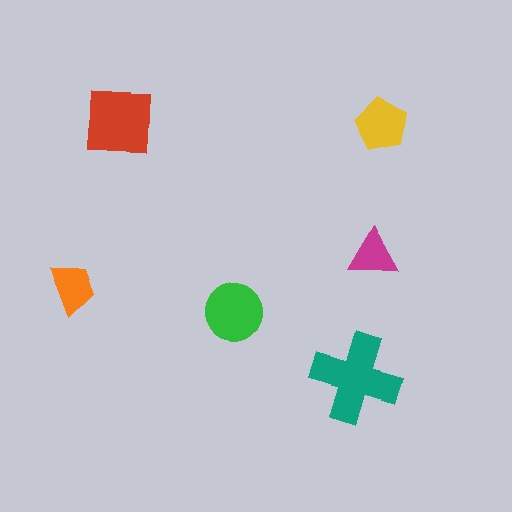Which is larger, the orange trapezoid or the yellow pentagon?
The yellow pentagon.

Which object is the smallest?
The magenta triangle.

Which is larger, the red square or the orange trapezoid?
The red square.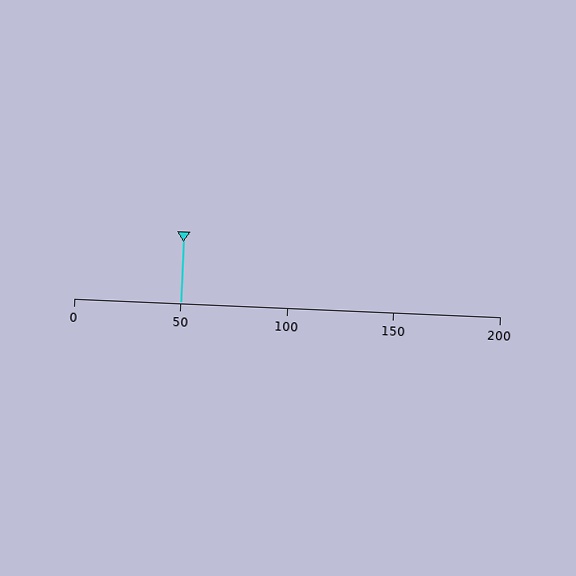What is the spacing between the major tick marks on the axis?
The major ticks are spaced 50 apart.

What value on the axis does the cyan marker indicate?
The marker indicates approximately 50.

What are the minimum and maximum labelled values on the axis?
The axis runs from 0 to 200.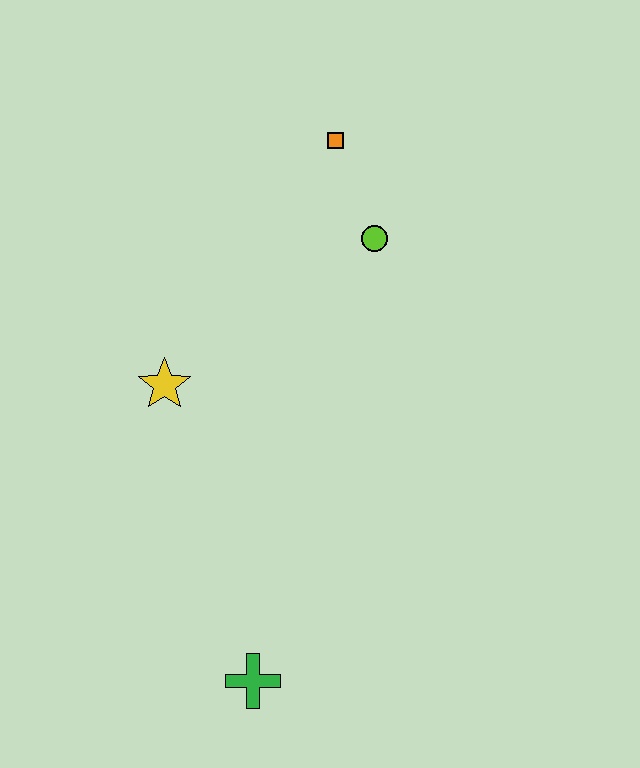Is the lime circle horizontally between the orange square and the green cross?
No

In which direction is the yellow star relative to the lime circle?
The yellow star is to the left of the lime circle.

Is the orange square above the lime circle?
Yes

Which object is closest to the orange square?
The lime circle is closest to the orange square.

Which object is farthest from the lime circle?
The green cross is farthest from the lime circle.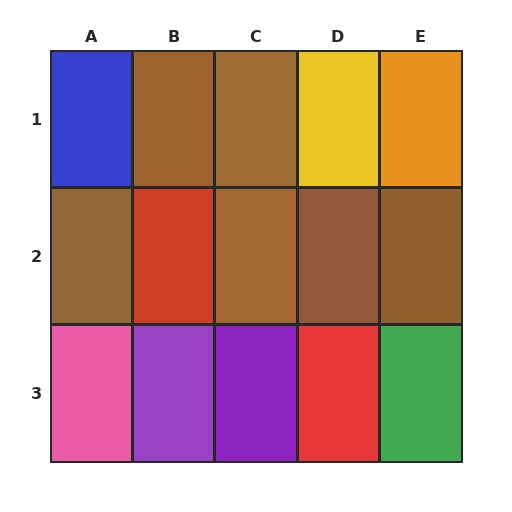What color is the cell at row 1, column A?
Blue.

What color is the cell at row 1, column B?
Brown.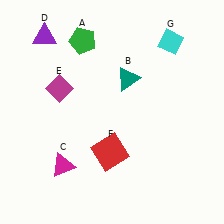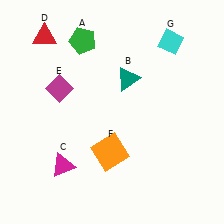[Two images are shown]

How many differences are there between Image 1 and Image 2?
There are 2 differences between the two images.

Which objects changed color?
D changed from purple to red. F changed from red to orange.